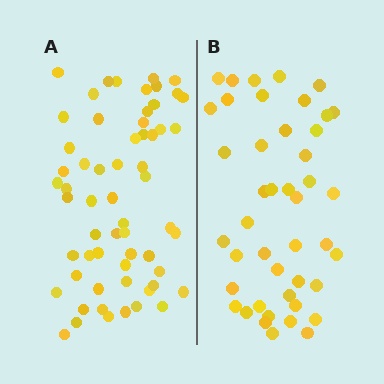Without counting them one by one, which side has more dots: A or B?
Region A (the left region) has more dots.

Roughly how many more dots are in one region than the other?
Region A has approximately 15 more dots than region B.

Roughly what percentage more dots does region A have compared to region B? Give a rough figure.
About 35% more.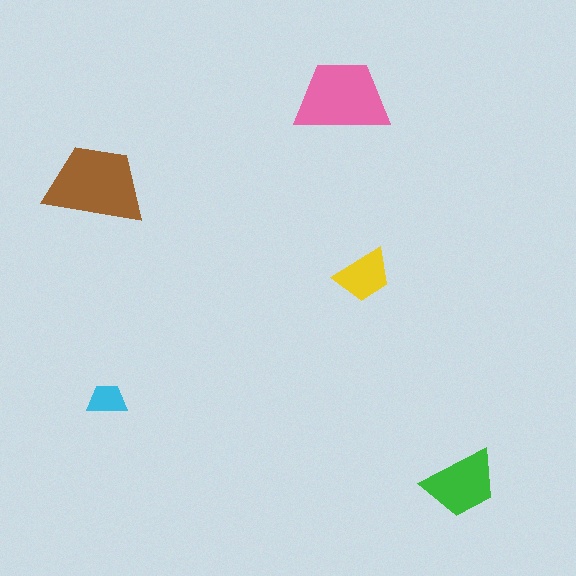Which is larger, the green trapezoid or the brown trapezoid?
The brown one.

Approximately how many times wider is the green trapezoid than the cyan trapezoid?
About 2 times wider.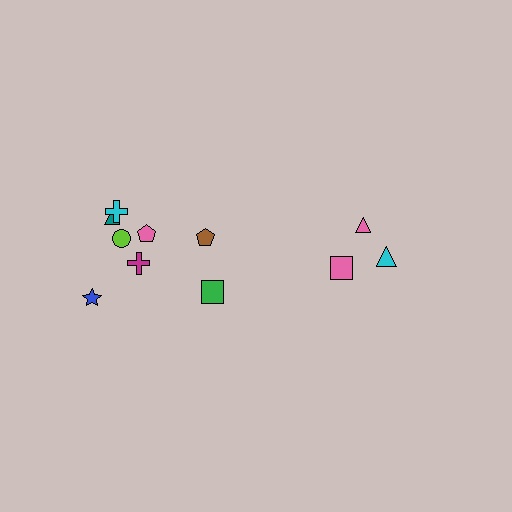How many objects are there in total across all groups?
There are 11 objects.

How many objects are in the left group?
There are 8 objects.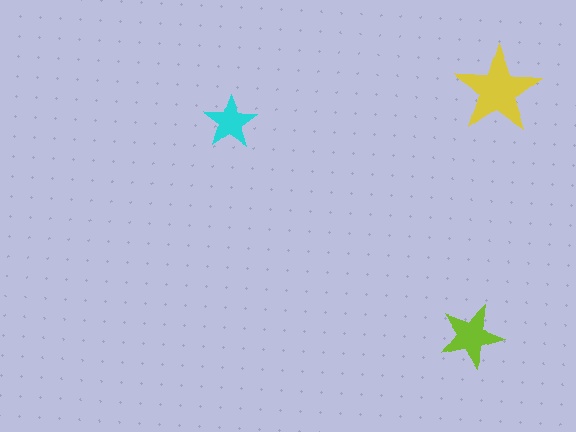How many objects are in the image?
There are 3 objects in the image.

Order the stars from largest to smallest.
the yellow one, the lime one, the cyan one.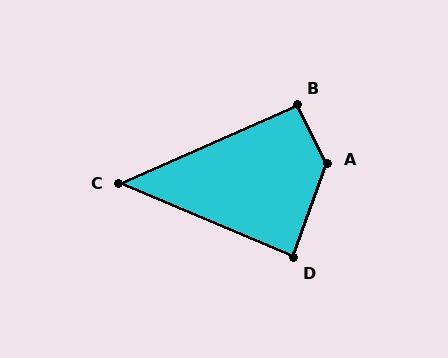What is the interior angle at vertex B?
Approximately 93 degrees (approximately right).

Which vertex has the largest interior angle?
A, at approximately 133 degrees.